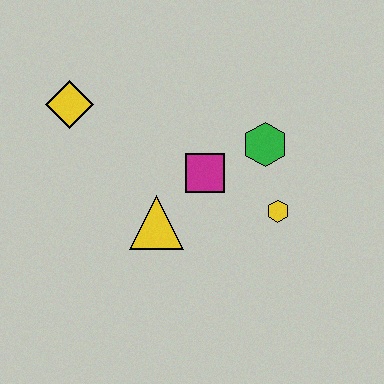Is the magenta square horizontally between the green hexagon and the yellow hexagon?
No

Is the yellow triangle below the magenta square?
Yes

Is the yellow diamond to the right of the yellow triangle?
No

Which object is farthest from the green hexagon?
The yellow diamond is farthest from the green hexagon.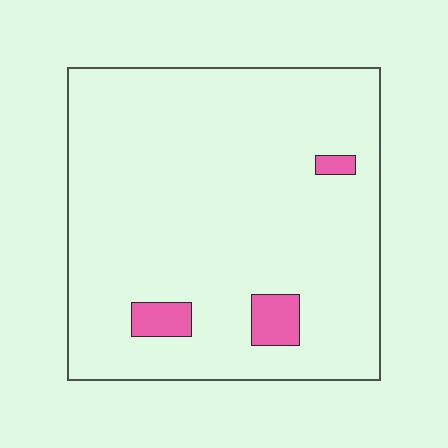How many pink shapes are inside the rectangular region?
3.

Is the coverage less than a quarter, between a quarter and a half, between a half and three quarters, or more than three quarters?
Less than a quarter.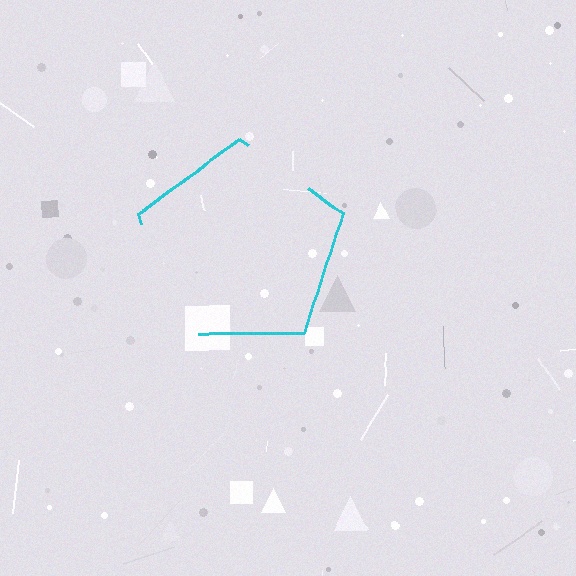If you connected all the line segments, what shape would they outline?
They would outline a pentagon.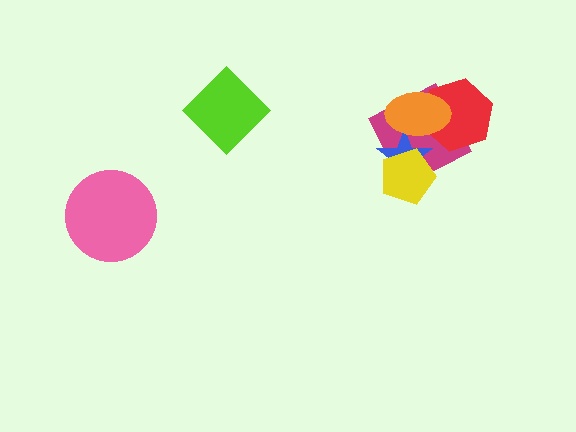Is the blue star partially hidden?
Yes, it is partially covered by another shape.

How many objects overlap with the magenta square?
4 objects overlap with the magenta square.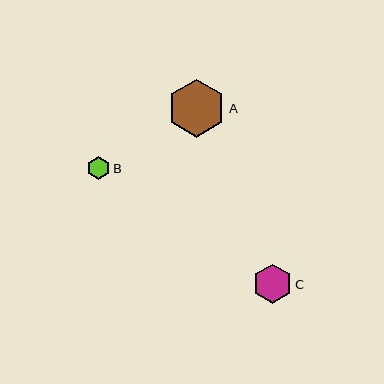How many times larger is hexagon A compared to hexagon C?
Hexagon A is approximately 1.5 times the size of hexagon C.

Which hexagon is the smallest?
Hexagon B is the smallest with a size of approximately 23 pixels.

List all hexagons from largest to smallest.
From largest to smallest: A, C, B.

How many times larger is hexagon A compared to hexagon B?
Hexagon A is approximately 2.6 times the size of hexagon B.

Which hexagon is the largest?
Hexagon A is the largest with a size of approximately 58 pixels.